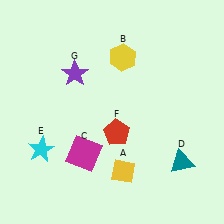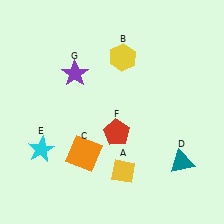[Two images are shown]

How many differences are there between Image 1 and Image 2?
There is 1 difference between the two images.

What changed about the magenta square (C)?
In Image 1, C is magenta. In Image 2, it changed to orange.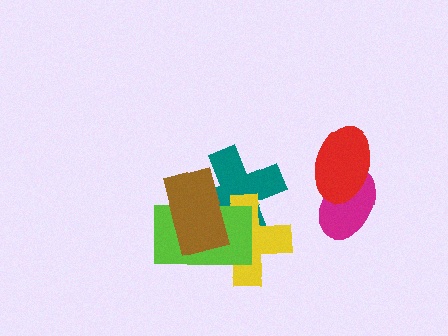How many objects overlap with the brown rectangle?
3 objects overlap with the brown rectangle.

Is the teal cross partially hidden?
Yes, it is partially covered by another shape.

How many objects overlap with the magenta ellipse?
1 object overlaps with the magenta ellipse.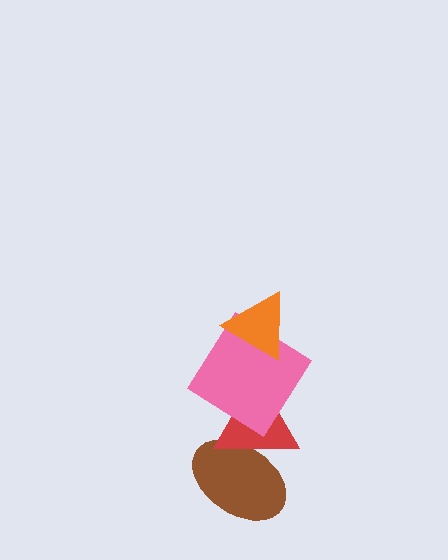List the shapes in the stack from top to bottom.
From top to bottom: the orange triangle, the pink diamond, the red triangle, the brown ellipse.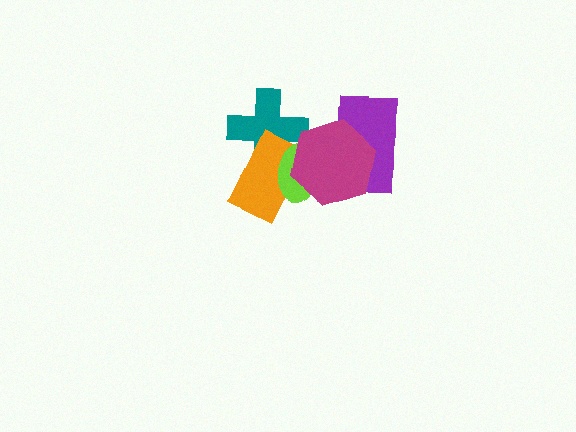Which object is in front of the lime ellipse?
The magenta hexagon is in front of the lime ellipse.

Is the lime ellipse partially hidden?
Yes, it is partially covered by another shape.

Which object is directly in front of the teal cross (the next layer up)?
The orange rectangle is directly in front of the teal cross.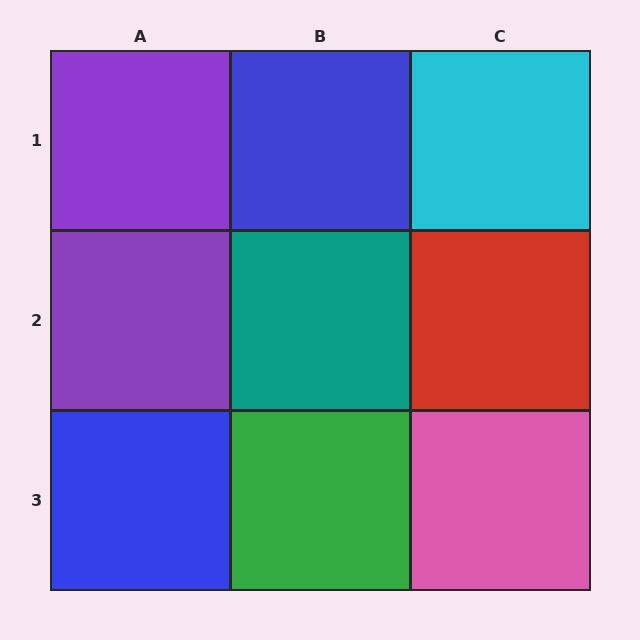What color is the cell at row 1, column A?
Purple.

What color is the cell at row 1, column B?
Blue.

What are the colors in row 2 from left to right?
Purple, teal, red.